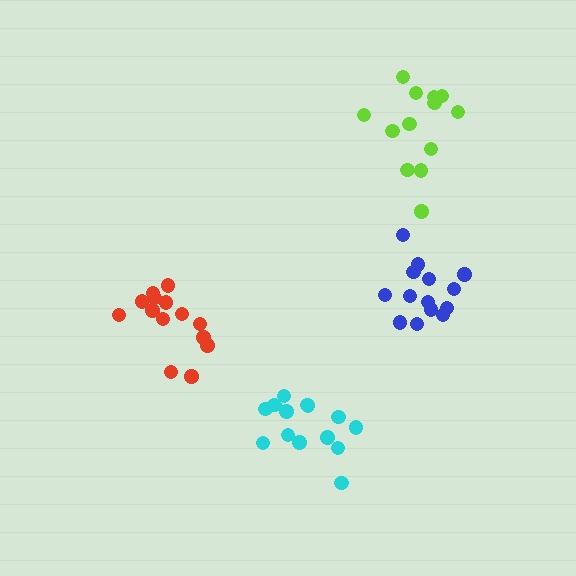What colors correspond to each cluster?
The clusters are colored: blue, cyan, lime, red.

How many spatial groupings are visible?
There are 4 spatial groupings.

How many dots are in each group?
Group 1: 14 dots, Group 2: 14 dots, Group 3: 13 dots, Group 4: 14 dots (55 total).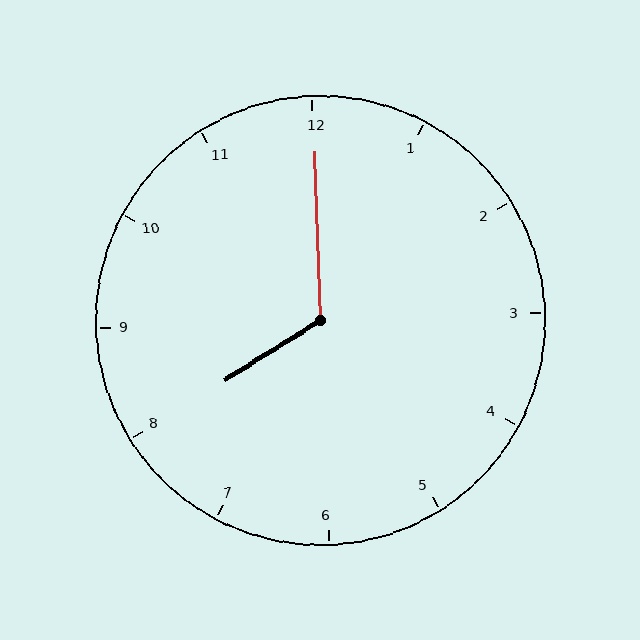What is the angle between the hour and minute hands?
Approximately 120 degrees.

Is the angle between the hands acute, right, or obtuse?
It is obtuse.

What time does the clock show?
8:00.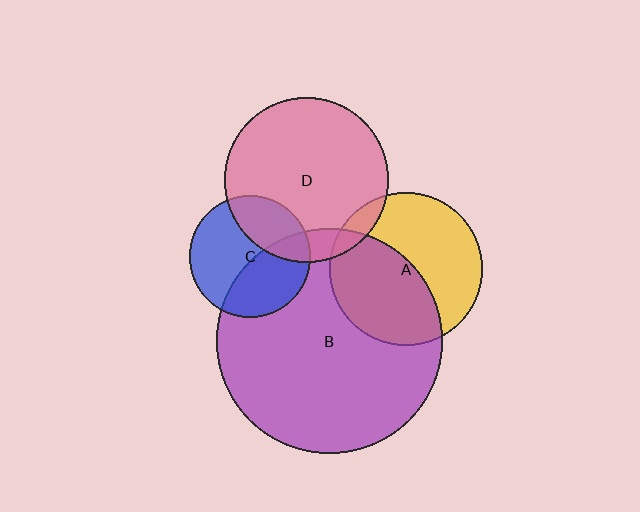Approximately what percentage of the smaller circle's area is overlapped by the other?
Approximately 40%.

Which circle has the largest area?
Circle B (purple).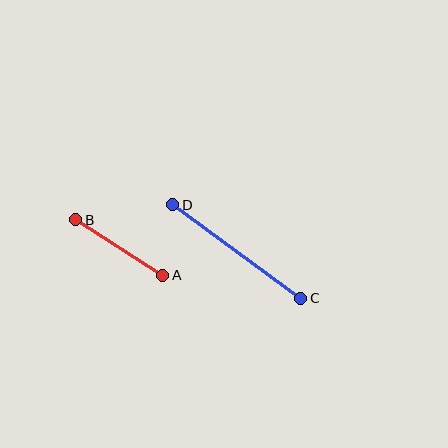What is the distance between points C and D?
The distance is approximately 159 pixels.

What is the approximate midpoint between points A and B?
The midpoint is at approximately (119, 247) pixels.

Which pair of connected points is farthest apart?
Points C and D are farthest apart.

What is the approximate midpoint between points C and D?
The midpoint is at approximately (237, 252) pixels.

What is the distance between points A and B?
The distance is approximately 103 pixels.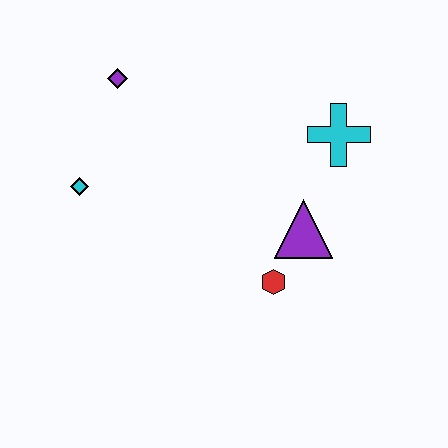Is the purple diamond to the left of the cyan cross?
Yes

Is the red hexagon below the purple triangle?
Yes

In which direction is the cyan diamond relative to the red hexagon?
The cyan diamond is to the left of the red hexagon.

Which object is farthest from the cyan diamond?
The cyan cross is farthest from the cyan diamond.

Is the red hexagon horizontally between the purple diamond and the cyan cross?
Yes